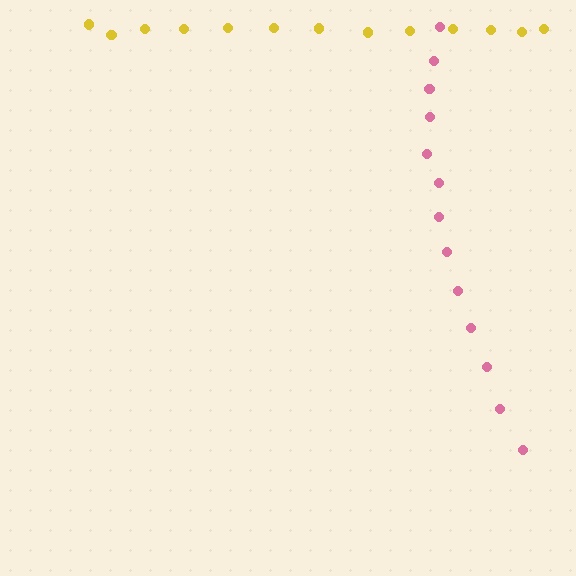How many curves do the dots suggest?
There are 2 distinct paths.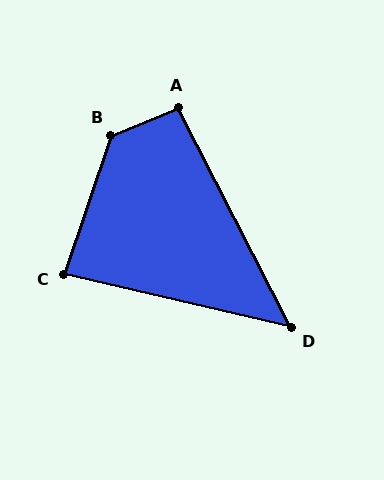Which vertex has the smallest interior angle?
D, at approximately 50 degrees.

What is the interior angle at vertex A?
Approximately 95 degrees (obtuse).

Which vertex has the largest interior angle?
B, at approximately 130 degrees.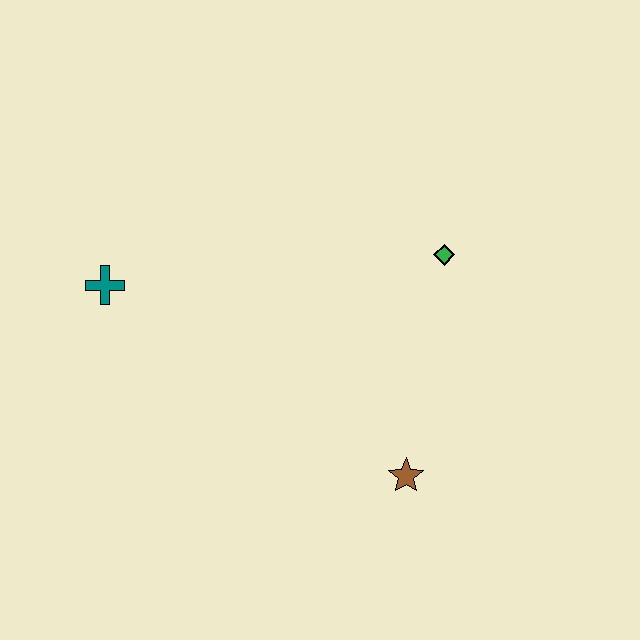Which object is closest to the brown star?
The green diamond is closest to the brown star.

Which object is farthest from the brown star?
The teal cross is farthest from the brown star.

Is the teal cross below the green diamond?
Yes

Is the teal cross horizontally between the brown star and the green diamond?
No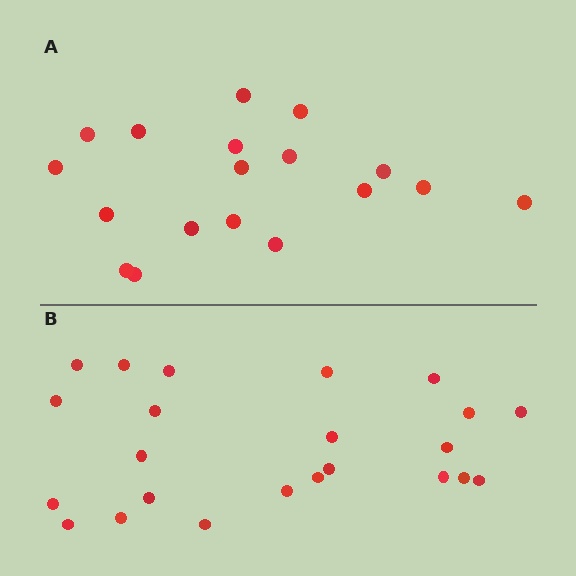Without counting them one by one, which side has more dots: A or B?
Region B (the bottom region) has more dots.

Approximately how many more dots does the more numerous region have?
Region B has about 5 more dots than region A.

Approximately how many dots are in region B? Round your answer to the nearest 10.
About 20 dots. (The exact count is 23, which rounds to 20.)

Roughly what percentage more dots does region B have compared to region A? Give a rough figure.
About 30% more.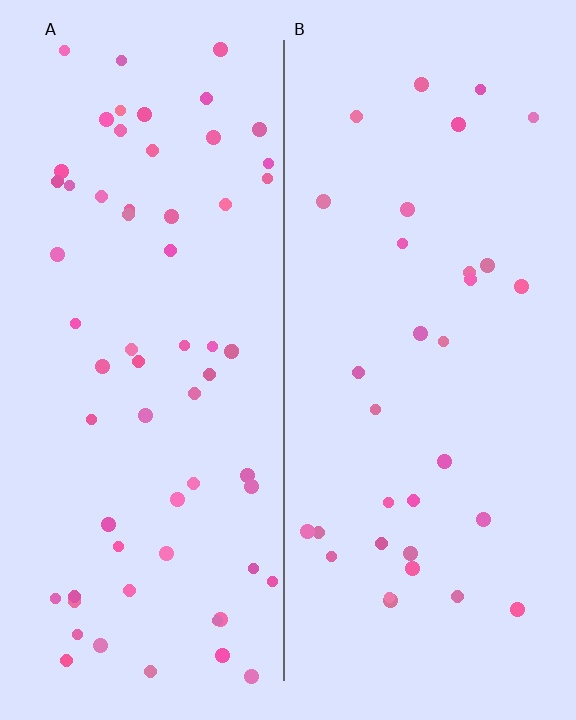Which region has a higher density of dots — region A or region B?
A (the left).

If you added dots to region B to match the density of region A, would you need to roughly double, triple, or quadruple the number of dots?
Approximately double.